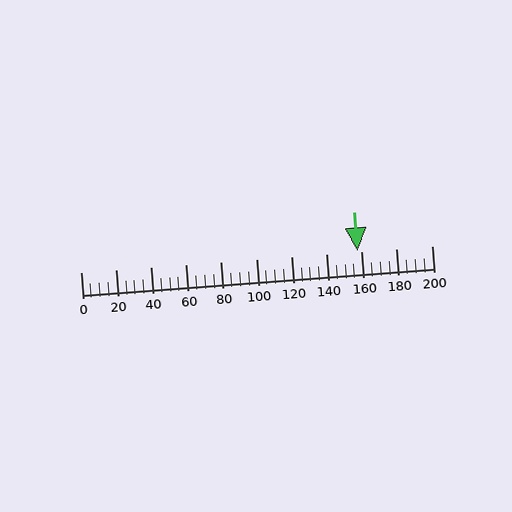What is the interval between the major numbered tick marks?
The major tick marks are spaced 20 units apart.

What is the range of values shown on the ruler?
The ruler shows values from 0 to 200.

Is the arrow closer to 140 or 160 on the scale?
The arrow is closer to 160.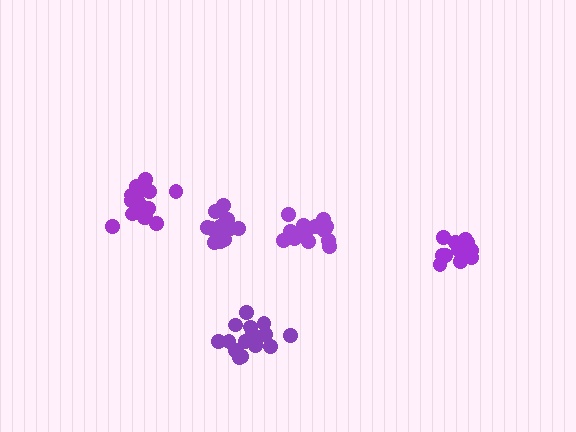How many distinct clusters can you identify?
There are 5 distinct clusters.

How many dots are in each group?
Group 1: 14 dots, Group 2: 16 dots, Group 3: 13 dots, Group 4: 16 dots, Group 5: 16 dots (75 total).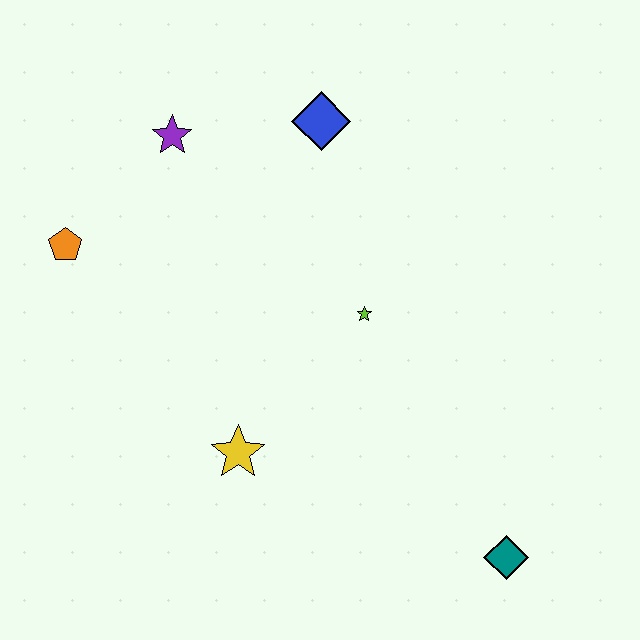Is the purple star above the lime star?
Yes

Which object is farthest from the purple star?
The teal diamond is farthest from the purple star.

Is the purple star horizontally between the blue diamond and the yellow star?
No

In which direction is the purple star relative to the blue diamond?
The purple star is to the left of the blue diamond.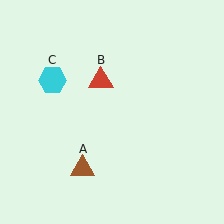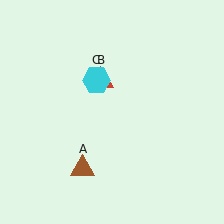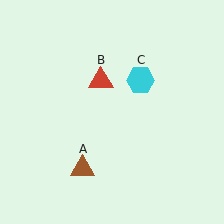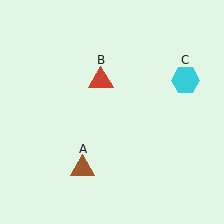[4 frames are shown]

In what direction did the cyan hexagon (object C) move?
The cyan hexagon (object C) moved right.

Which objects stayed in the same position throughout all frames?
Brown triangle (object A) and red triangle (object B) remained stationary.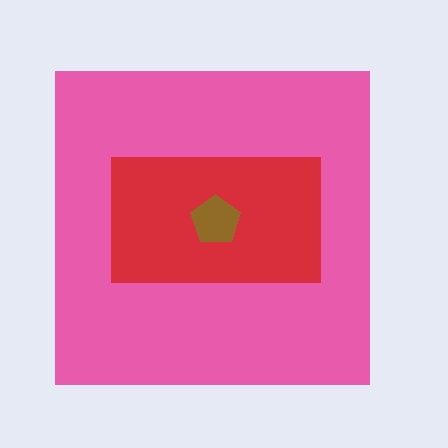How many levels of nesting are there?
3.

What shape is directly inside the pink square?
The red rectangle.